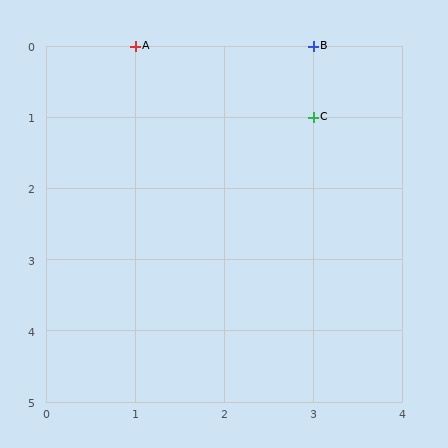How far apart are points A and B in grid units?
Points A and B are 2 columns apart.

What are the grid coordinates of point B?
Point B is at grid coordinates (3, 0).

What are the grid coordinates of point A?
Point A is at grid coordinates (1, 0).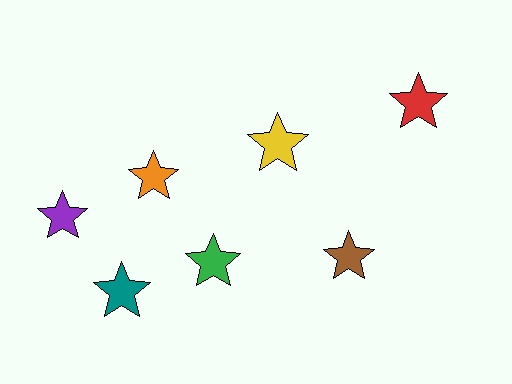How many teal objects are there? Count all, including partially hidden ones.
There is 1 teal object.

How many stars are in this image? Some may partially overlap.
There are 7 stars.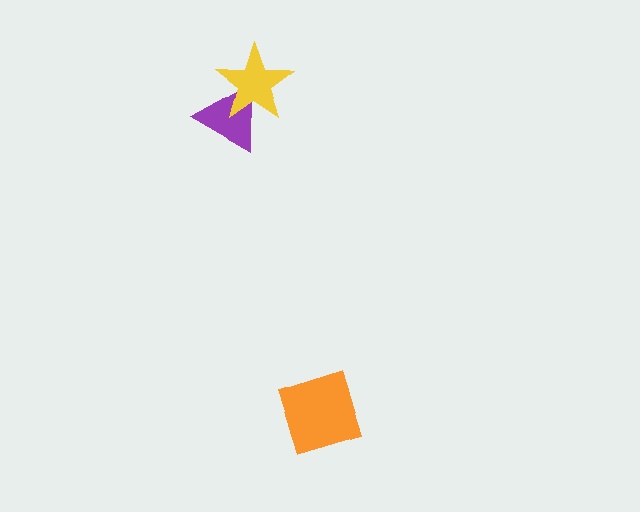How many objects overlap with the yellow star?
1 object overlaps with the yellow star.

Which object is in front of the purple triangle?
The yellow star is in front of the purple triangle.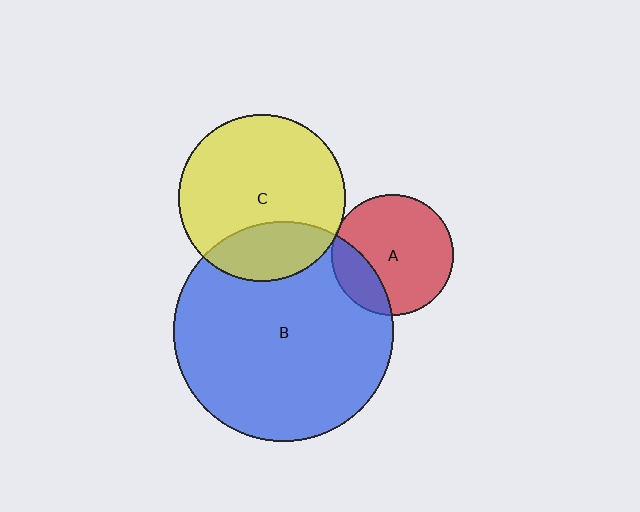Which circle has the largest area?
Circle B (blue).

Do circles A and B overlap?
Yes.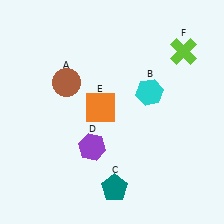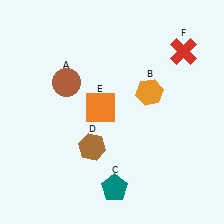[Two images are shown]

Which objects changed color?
B changed from cyan to orange. D changed from purple to brown. F changed from lime to red.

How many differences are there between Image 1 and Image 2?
There are 3 differences between the two images.